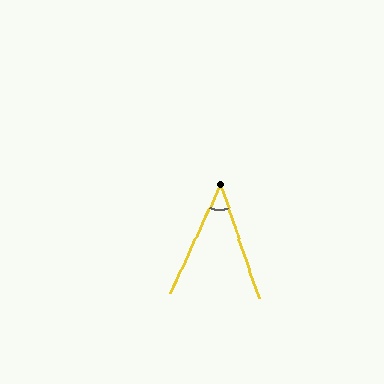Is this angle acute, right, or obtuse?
It is acute.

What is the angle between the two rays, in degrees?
Approximately 43 degrees.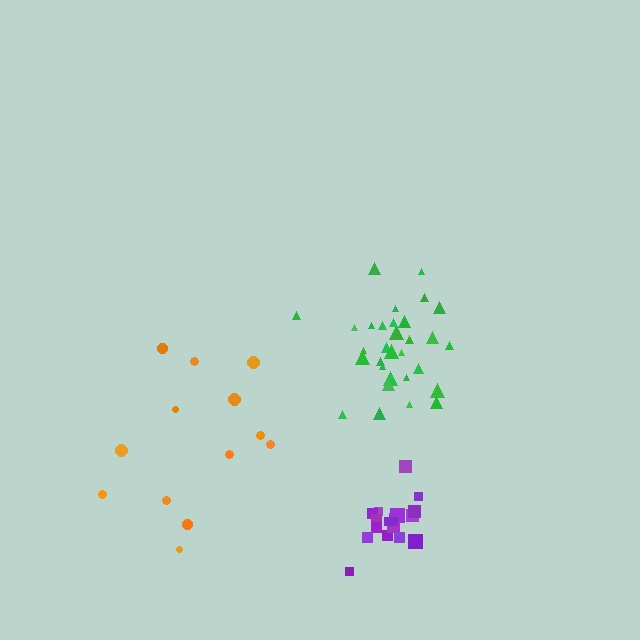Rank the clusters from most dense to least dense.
purple, green, orange.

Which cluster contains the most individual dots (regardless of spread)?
Green (31).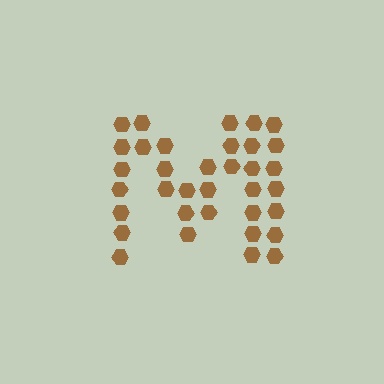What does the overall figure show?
The overall figure shows the letter M.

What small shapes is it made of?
It is made of small hexagons.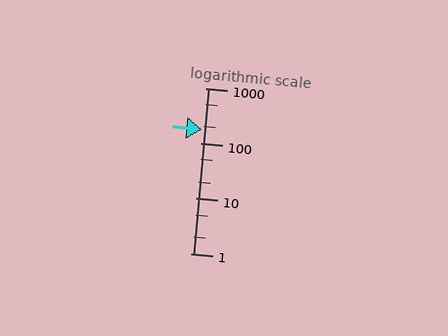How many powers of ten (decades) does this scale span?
The scale spans 3 decades, from 1 to 1000.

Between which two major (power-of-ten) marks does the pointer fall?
The pointer is between 100 and 1000.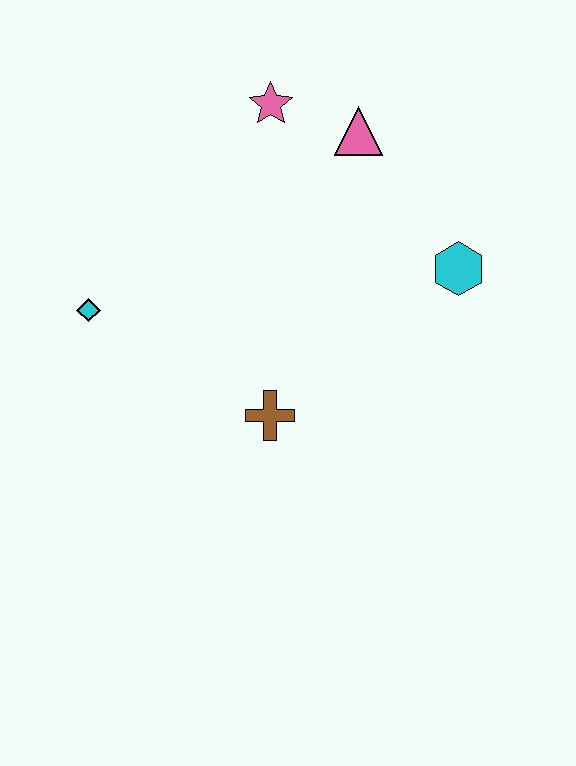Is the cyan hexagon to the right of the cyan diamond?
Yes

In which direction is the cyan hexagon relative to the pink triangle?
The cyan hexagon is below the pink triangle.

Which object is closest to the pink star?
The pink triangle is closest to the pink star.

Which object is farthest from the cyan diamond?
The cyan hexagon is farthest from the cyan diamond.